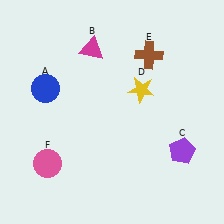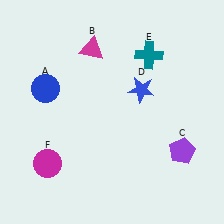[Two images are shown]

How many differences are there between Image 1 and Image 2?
There are 3 differences between the two images.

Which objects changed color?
D changed from yellow to blue. E changed from brown to teal. F changed from pink to magenta.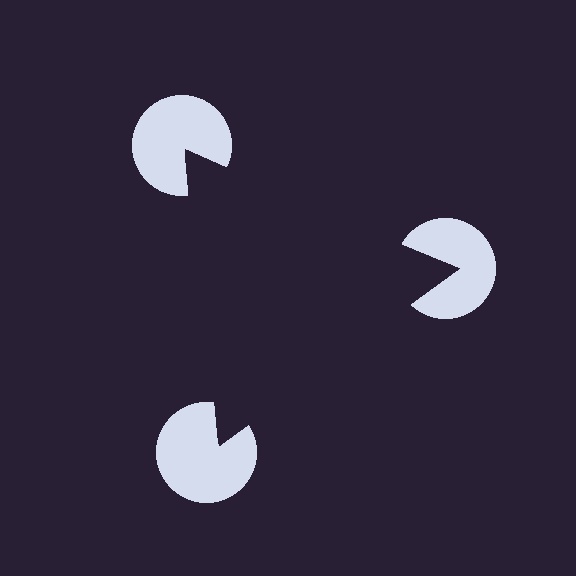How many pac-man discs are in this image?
There are 3 — one at each vertex of the illusory triangle.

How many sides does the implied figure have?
3 sides.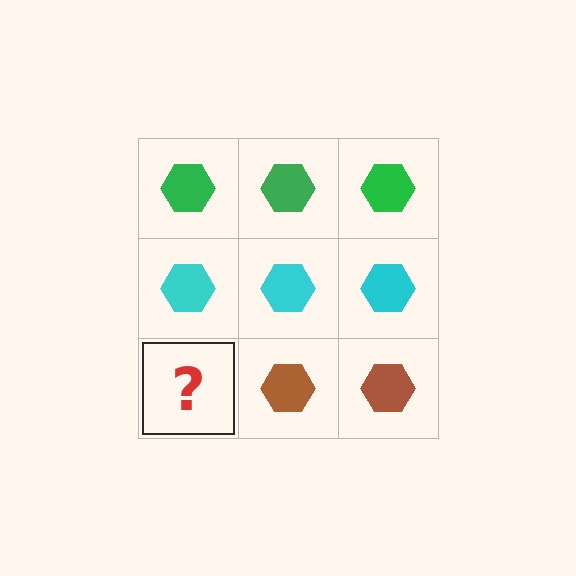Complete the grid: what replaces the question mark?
The question mark should be replaced with a brown hexagon.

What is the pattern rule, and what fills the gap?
The rule is that each row has a consistent color. The gap should be filled with a brown hexagon.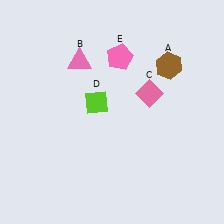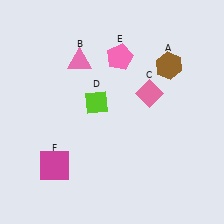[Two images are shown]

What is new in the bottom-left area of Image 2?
A magenta square (F) was added in the bottom-left area of Image 2.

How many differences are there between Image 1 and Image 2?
There is 1 difference between the two images.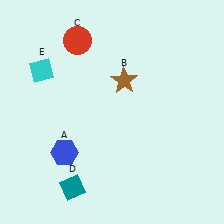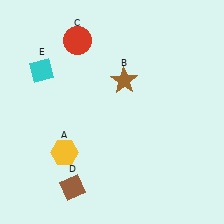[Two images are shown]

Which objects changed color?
A changed from blue to yellow. D changed from teal to brown.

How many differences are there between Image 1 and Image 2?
There are 2 differences between the two images.